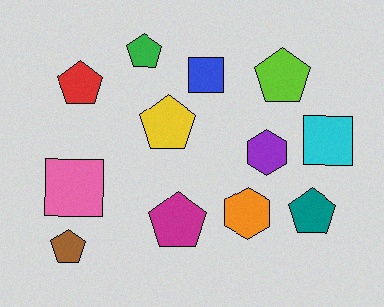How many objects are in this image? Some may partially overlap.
There are 12 objects.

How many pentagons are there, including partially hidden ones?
There are 7 pentagons.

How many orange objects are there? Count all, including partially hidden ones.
There is 1 orange object.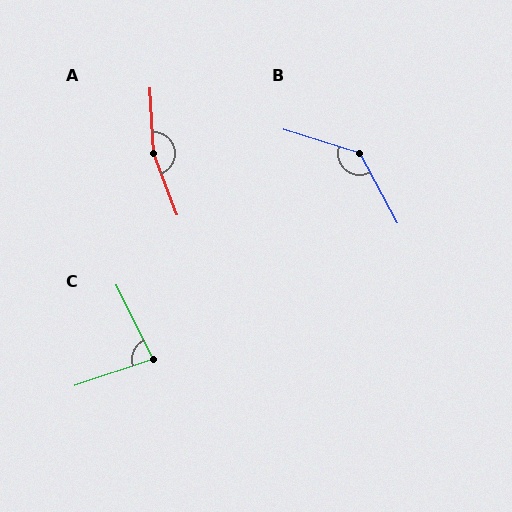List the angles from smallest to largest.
C (82°), B (136°), A (162°).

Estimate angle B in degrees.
Approximately 136 degrees.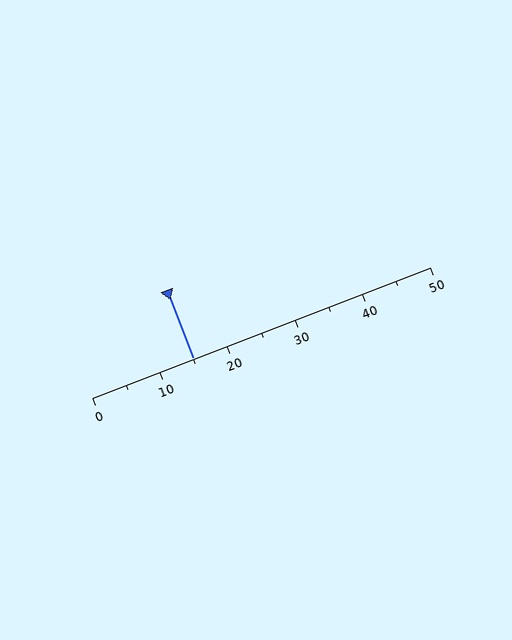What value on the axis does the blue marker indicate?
The marker indicates approximately 15.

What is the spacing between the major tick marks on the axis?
The major ticks are spaced 10 apart.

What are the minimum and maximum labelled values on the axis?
The axis runs from 0 to 50.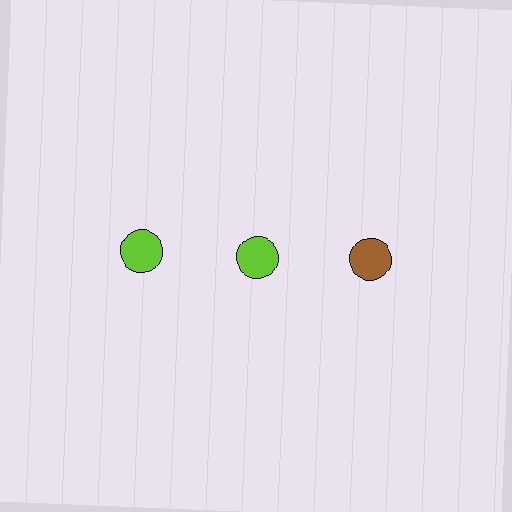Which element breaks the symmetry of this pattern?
The brown circle in the top row, center column breaks the symmetry. All other shapes are lime circles.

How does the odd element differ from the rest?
It has a different color: brown instead of lime.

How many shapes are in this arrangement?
There are 3 shapes arranged in a grid pattern.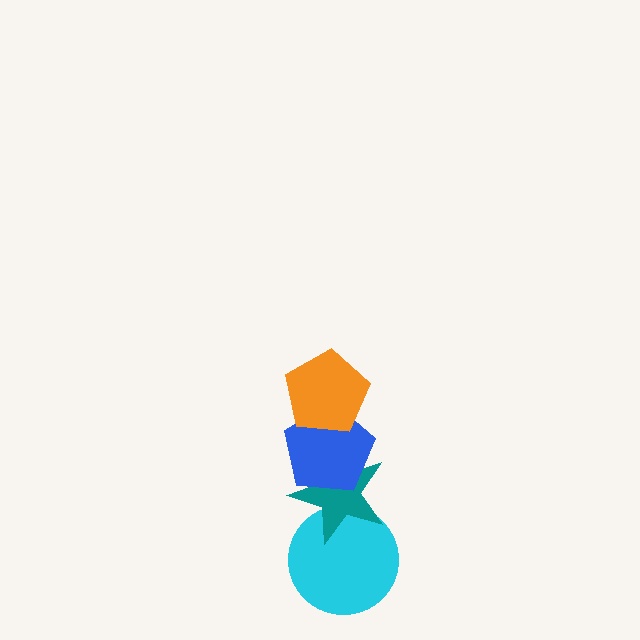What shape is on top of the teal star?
The blue pentagon is on top of the teal star.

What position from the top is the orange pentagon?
The orange pentagon is 1st from the top.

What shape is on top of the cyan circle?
The teal star is on top of the cyan circle.